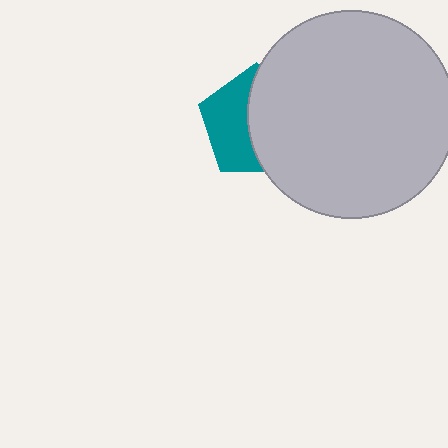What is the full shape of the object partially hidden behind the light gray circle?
The partially hidden object is a teal pentagon.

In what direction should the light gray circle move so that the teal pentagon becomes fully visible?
The light gray circle should move right. That is the shortest direction to clear the overlap and leave the teal pentagon fully visible.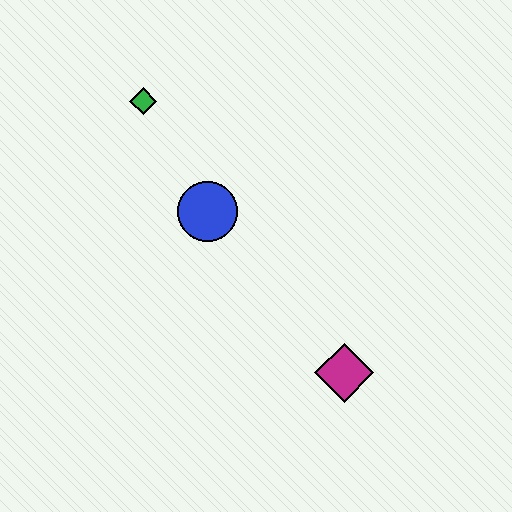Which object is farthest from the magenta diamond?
The green diamond is farthest from the magenta diamond.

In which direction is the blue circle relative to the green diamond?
The blue circle is below the green diamond.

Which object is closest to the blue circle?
The green diamond is closest to the blue circle.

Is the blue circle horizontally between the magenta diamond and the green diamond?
Yes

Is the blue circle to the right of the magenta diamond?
No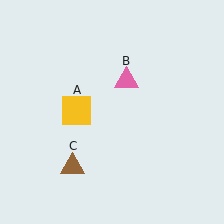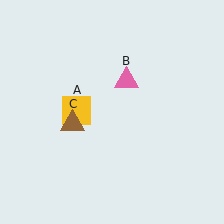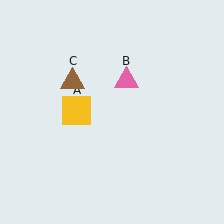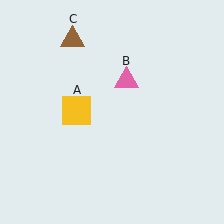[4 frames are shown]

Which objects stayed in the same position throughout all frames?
Yellow square (object A) and pink triangle (object B) remained stationary.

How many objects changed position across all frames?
1 object changed position: brown triangle (object C).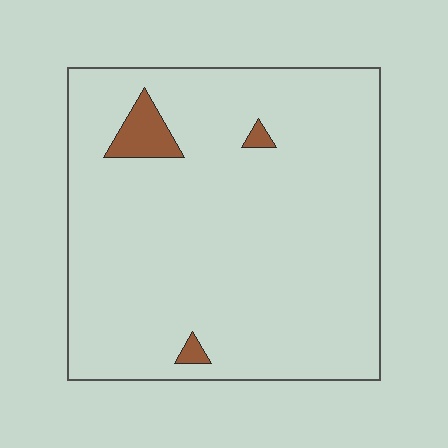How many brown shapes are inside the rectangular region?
3.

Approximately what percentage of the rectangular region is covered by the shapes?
Approximately 5%.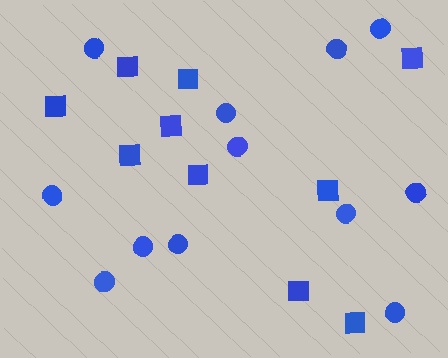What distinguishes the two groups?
There are 2 groups: one group of squares (10) and one group of circles (12).